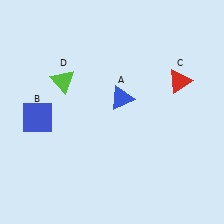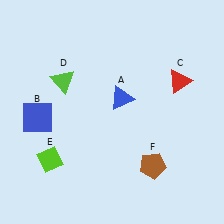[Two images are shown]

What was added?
A lime diamond (E), a brown pentagon (F) were added in Image 2.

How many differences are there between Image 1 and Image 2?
There are 2 differences between the two images.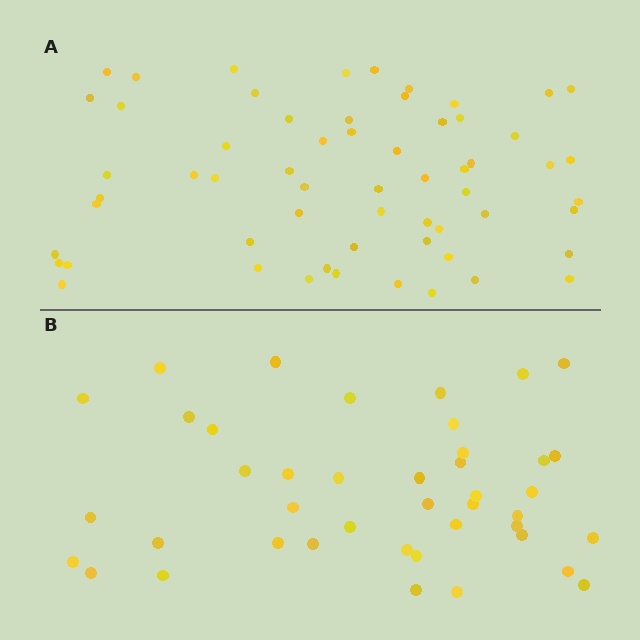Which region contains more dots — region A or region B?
Region A (the top region) has more dots.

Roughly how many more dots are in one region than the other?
Region A has approximately 20 more dots than region B.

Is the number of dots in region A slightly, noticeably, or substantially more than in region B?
Region A has noticeably more, but not dramatically so. The ratio is roughly 1.4 to 1.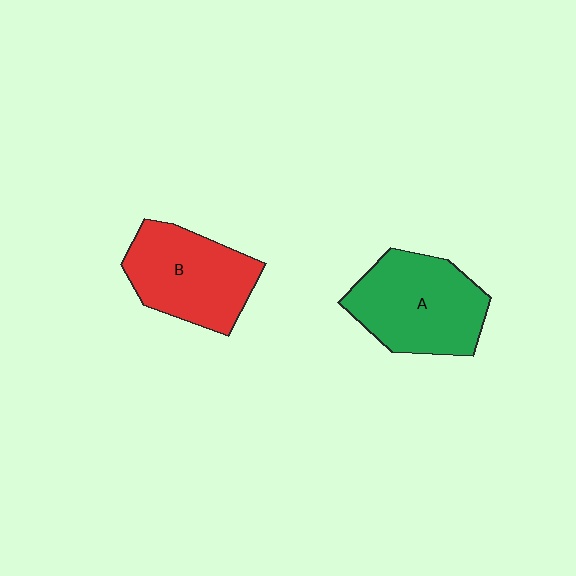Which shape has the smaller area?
Shape B (red).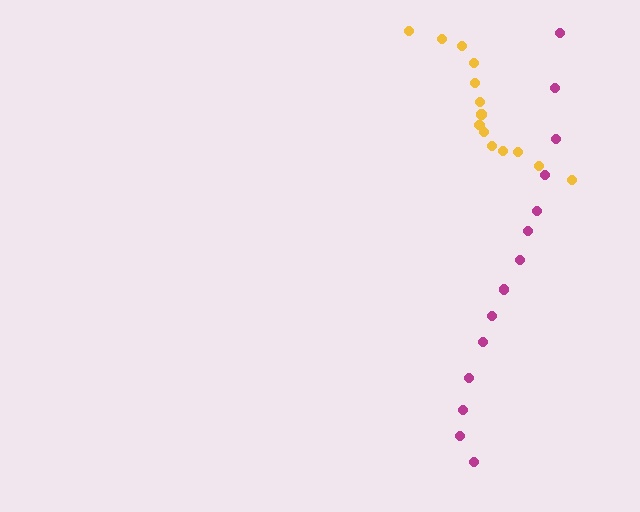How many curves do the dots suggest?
There are 2 distinct paths.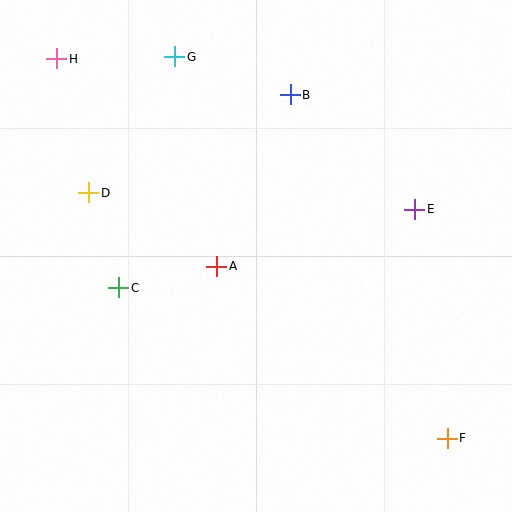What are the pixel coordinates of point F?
Point F is at (447, 438).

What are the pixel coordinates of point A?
Point A is at (217, 266).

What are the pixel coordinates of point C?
Point C is at (119, 288).